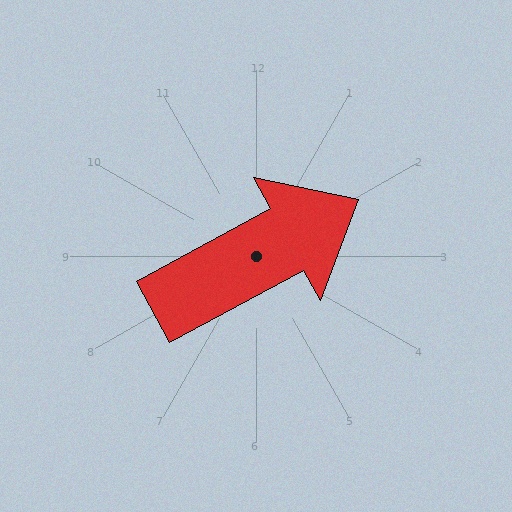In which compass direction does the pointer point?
Northeast.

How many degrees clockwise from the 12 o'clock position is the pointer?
Approximately 61 degrees.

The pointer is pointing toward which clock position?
Roughly 2 o'clock.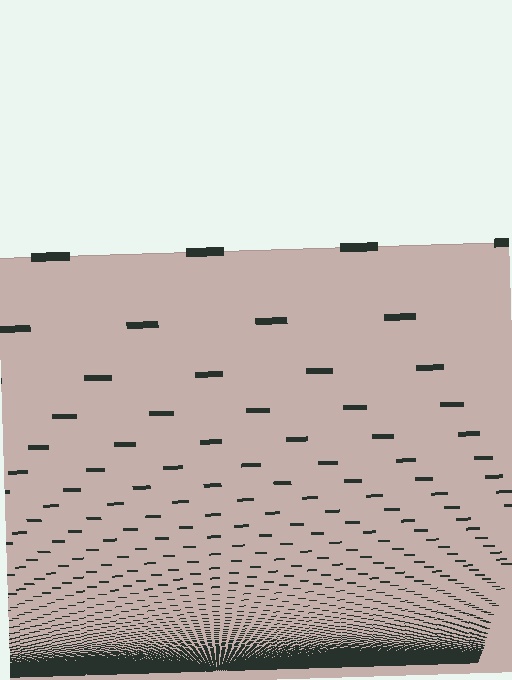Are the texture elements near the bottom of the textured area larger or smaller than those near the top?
Smaller. The gradient is inverted — elements near the bottom are smaller and denser.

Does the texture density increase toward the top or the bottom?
Density increases toward the bottom.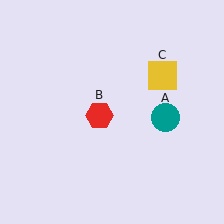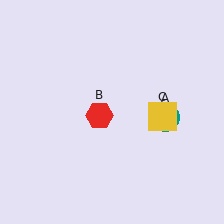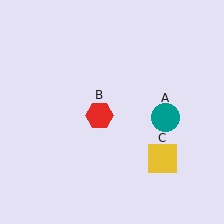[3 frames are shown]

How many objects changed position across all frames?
1 object changed position: yellow square (object C).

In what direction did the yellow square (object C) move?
The yellow square (object C) moved down.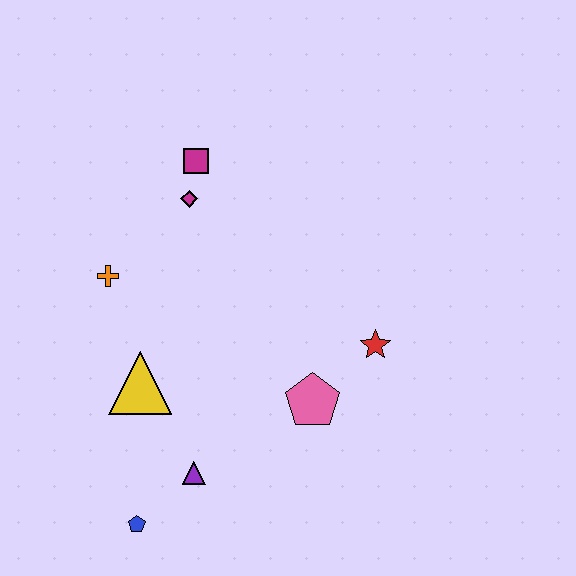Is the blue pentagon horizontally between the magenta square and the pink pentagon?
No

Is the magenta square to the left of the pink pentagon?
Yes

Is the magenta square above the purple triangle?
Yes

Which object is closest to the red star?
The pink pentagon is closest to the red star.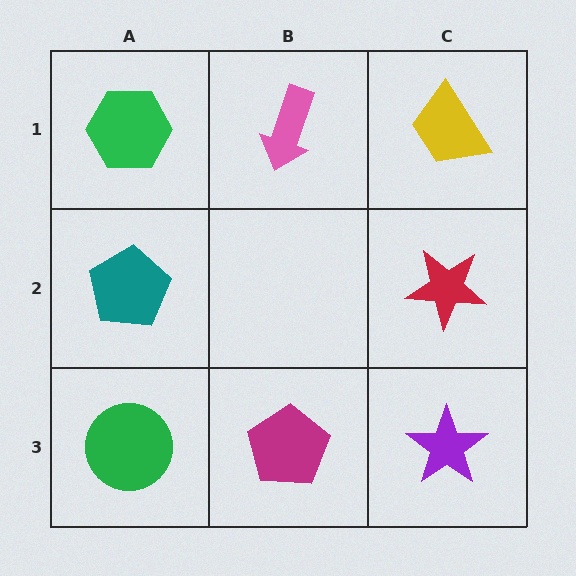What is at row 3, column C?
A purple star.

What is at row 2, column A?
A teal pentagon.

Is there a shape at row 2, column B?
No, that cell is empty.